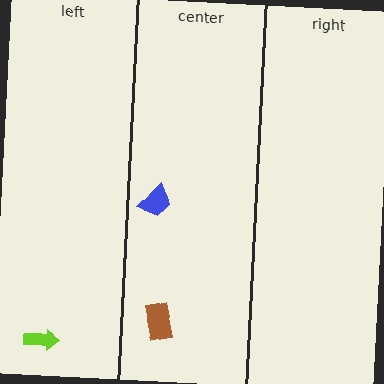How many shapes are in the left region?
1.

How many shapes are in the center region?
2.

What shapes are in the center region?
The brown rectangle, the blue trapezoid.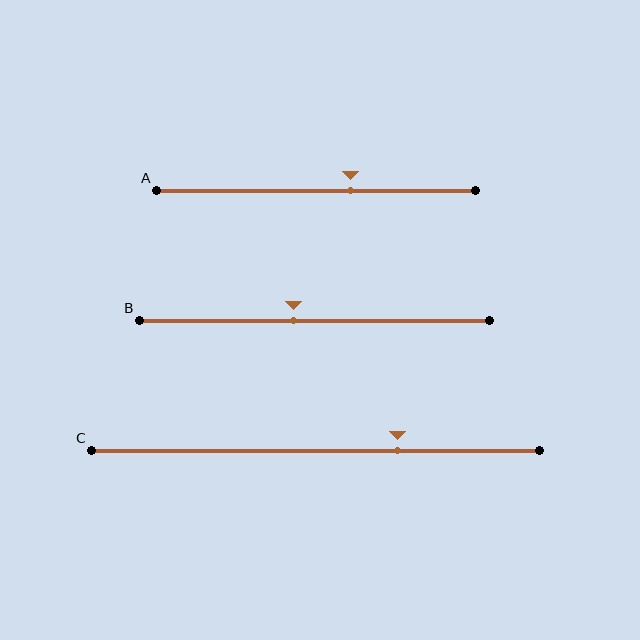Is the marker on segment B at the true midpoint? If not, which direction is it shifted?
No, the marker on segment B is shifted to the left by about 6% of the segment length.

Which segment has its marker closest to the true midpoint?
Segment B has its marker closest to the true midpoint.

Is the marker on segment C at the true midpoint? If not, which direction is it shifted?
No, the marker on segment C is shifted to the right by about 18% of the segment length.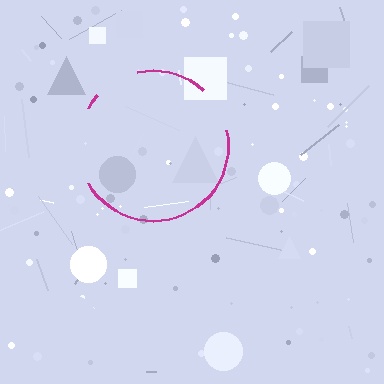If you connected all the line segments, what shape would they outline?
They would outline a circle.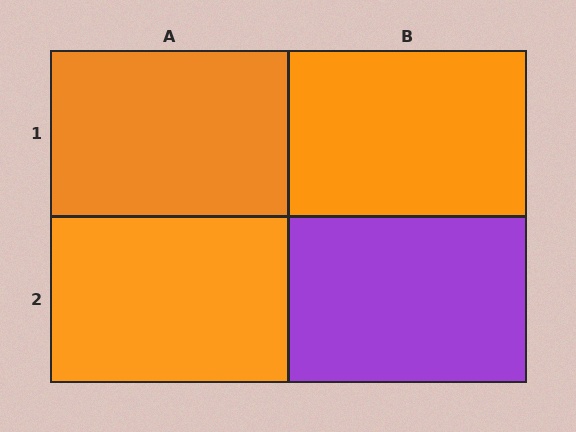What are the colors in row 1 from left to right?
Orange, orange.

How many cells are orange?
3 cells are orange.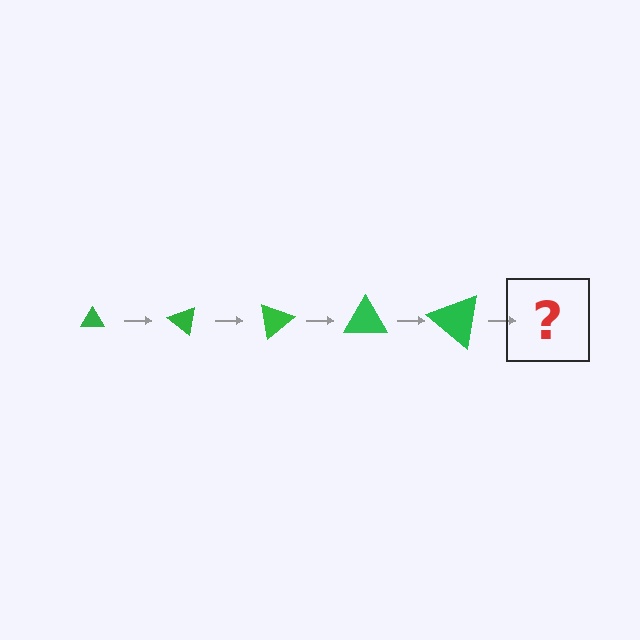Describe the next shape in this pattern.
It should be a triangle, larger than the previous one and rotated 200 degrees from the start.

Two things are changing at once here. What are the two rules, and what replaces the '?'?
The two rules are that the triangle grows larger each step and it rotates 40 degrees each step. The '?' should be a triangle, larger than the previous one and rotated 200 degrees from the start.